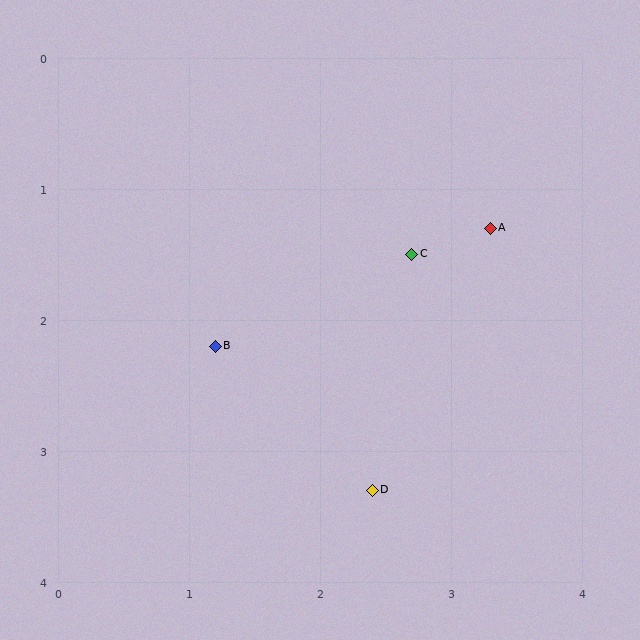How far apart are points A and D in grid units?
Points A and D are about 2.2 grid units apart.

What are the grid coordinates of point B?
Point B is at approximately (1.2, 2.2).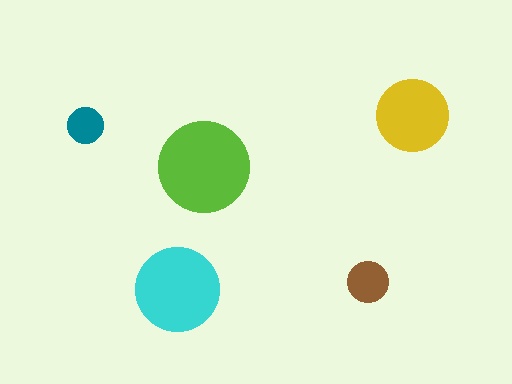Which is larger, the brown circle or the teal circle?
The brown one.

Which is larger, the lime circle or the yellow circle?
The lime one.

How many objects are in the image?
There are 5 objects in the image.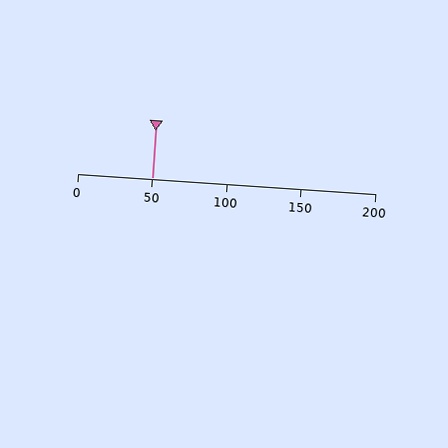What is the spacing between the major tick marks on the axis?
The major ticks are spaced 50 apart.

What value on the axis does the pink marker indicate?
The marker indicates approximately 50.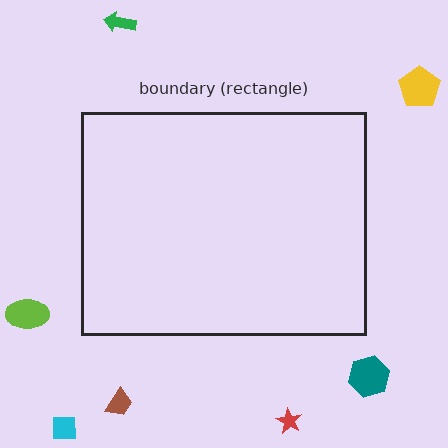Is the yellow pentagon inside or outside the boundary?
Outside.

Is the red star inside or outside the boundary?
Outside.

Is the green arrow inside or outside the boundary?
Outside.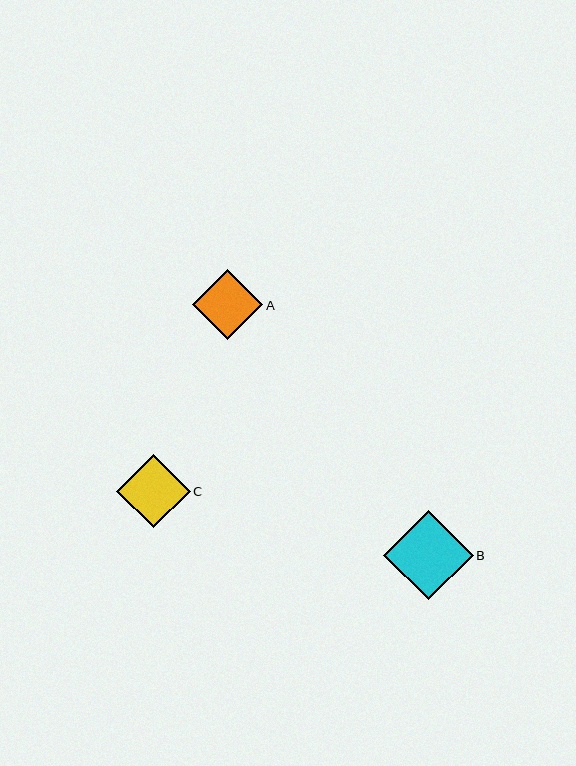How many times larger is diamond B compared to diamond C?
Diamond B is approximately 1.2 times the size of diamond C.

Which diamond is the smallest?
Diamond A is the smallest with a size of approximately 70 pixels.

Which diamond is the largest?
Diamond B is the largest with a size of approximately 90 pixels.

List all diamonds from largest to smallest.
From largest to smallest: B, C, A.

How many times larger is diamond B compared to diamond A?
Diamond B is approximately 1.3 times the size of diamond A.